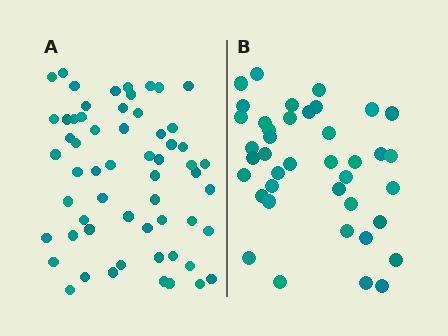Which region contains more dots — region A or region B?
Region A (the left region) has more dots.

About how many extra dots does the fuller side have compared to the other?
Region A has approximately 20 more dots than region B.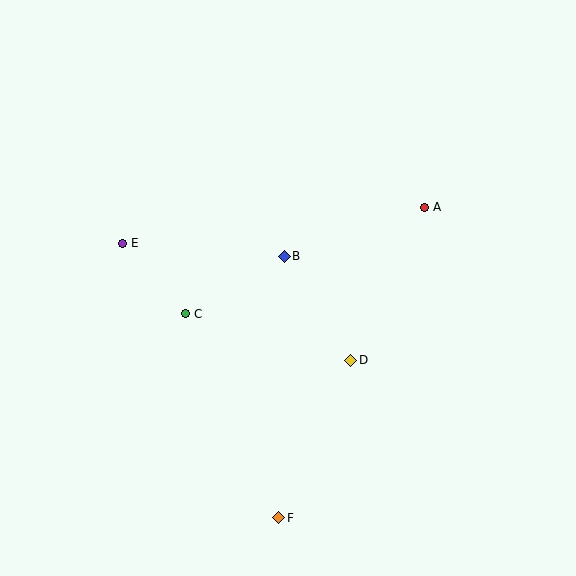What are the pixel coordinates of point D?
Point D is at (351, 360).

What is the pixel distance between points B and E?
The distance between B and E is 162 pixels.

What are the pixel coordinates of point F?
Point F is at (279, 518).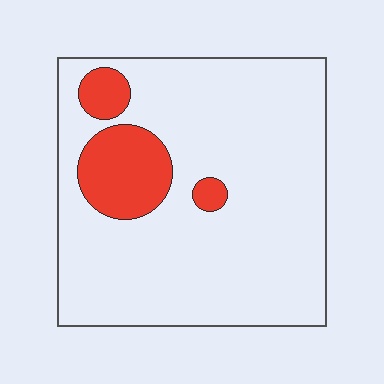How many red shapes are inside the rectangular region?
3.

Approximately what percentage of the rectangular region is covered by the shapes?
Approximately 15%.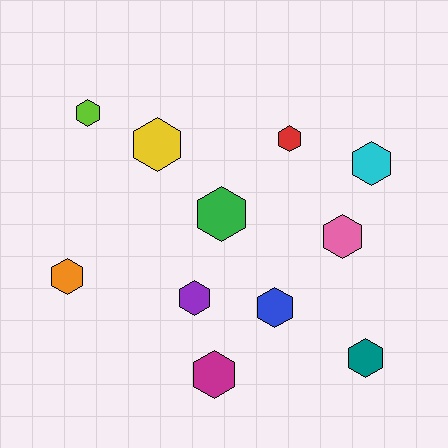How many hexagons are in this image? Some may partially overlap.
There are 11 hexagons.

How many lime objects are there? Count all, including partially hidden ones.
There is 1 lime object.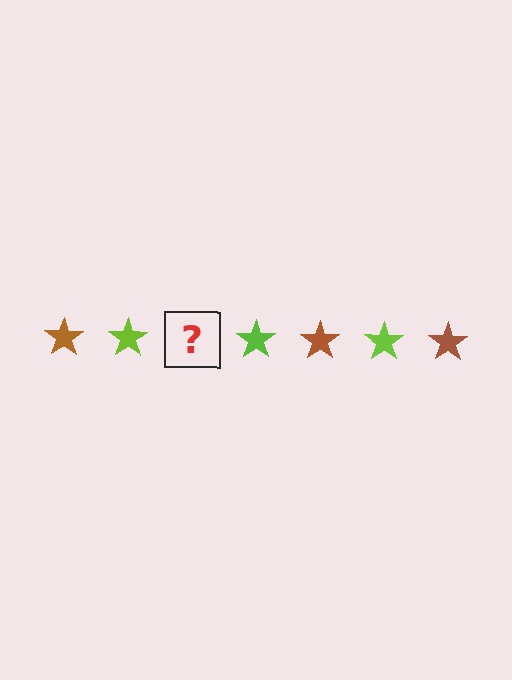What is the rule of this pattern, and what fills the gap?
The rule is that the pattern cycles through brown, lime stars. The gap should be filled with a brown star.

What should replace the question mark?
The question mark should be replaced with a brown star.